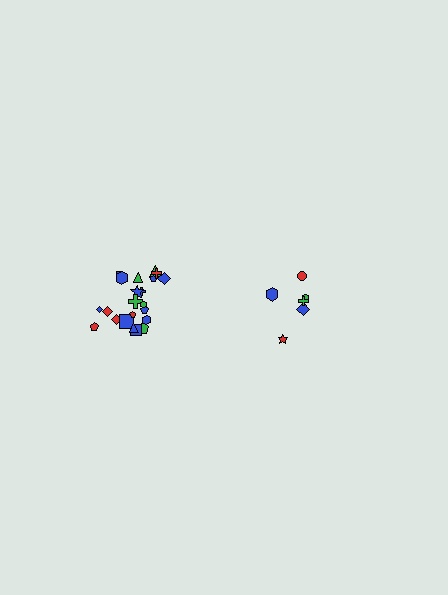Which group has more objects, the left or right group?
The left group.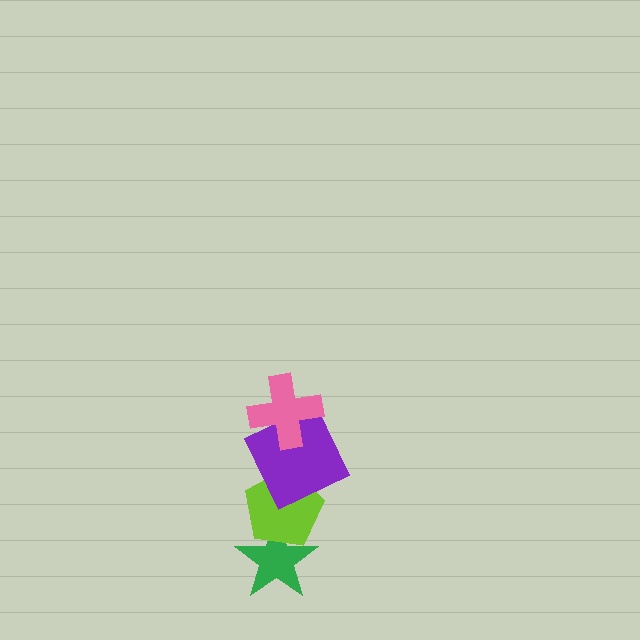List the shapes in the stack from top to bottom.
From top to bottom: the pink cross, the purple square, the lime pentagon, the green star.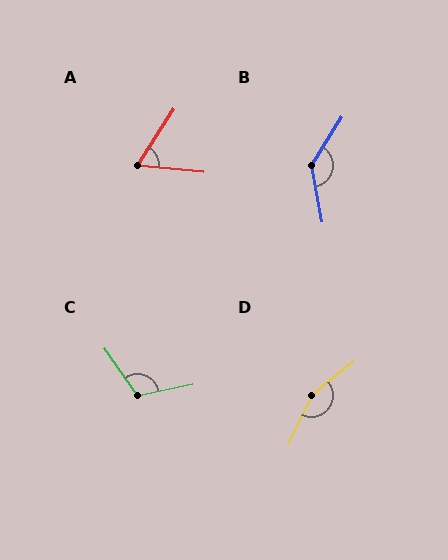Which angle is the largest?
D, at approximately 154 degrees.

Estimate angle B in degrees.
Approximately 137 degrees.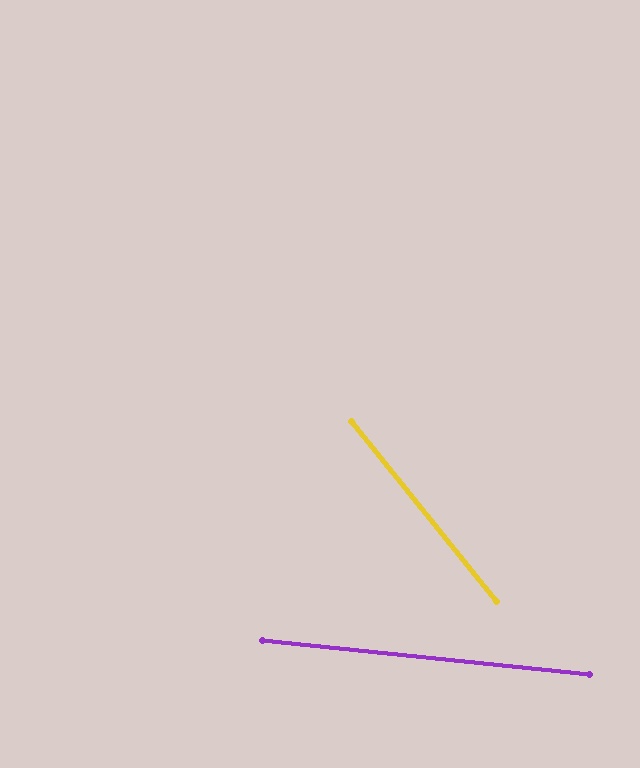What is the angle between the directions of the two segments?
Approximately 45 degrees.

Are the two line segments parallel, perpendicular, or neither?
Neither parallel nor perpendicular — they differ by about 45°.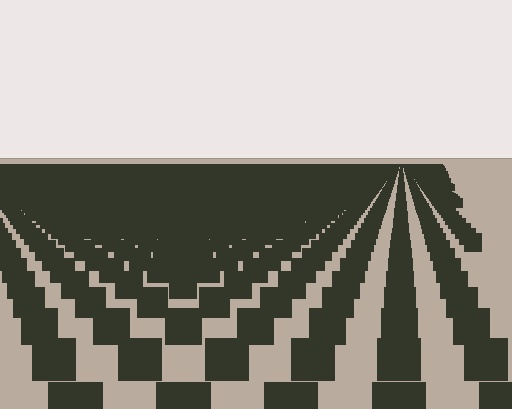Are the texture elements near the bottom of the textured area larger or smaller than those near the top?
Larger. Near the bottom, elements are closer to the viewer and appear at a bigger on-screen size.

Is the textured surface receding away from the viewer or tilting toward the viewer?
The surface is receding away from the viewer. Texture elements get smaller and denser toward the top.